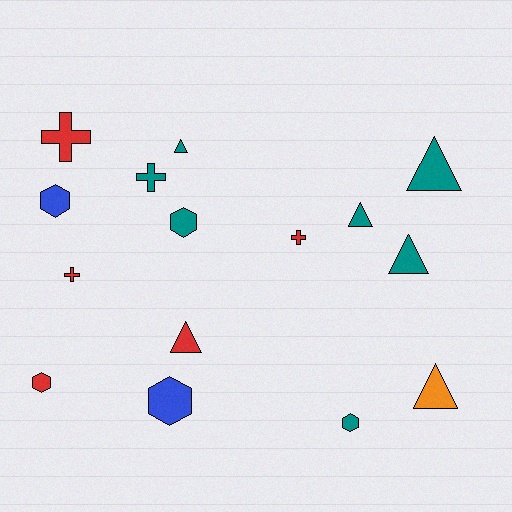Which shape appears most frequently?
Triangle, with 6 objects.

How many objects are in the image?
There are 15 objects.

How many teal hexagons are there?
There are 2 teal hexagons.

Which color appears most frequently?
Teal, with 7 objects.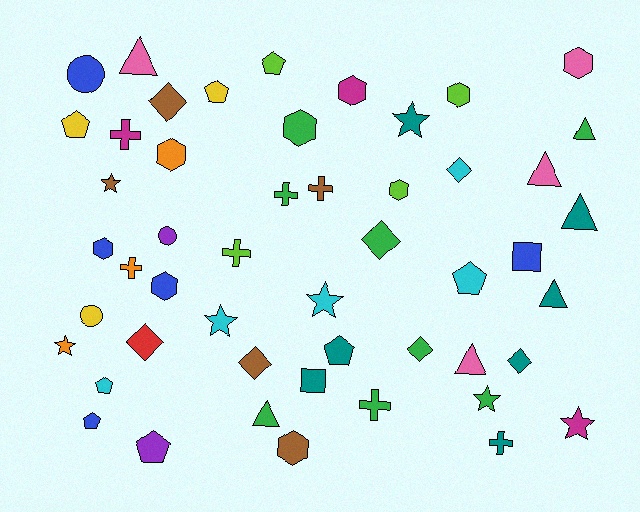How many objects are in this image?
There are 50 objects.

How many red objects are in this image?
There is 1 red object.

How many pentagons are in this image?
There are 8 pentagons.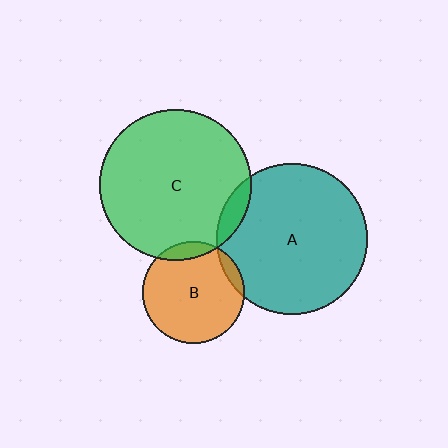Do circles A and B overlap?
Yes.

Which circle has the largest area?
Circle C (green).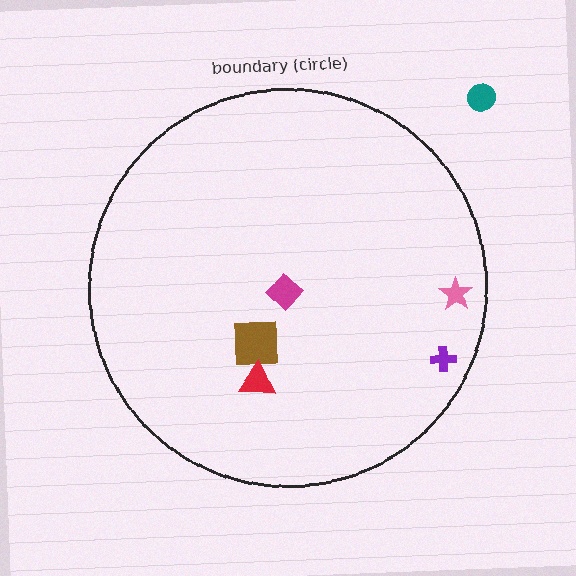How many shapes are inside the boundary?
5 inside, 1 outside.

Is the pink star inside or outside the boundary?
Inside.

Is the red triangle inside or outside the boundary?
Inside.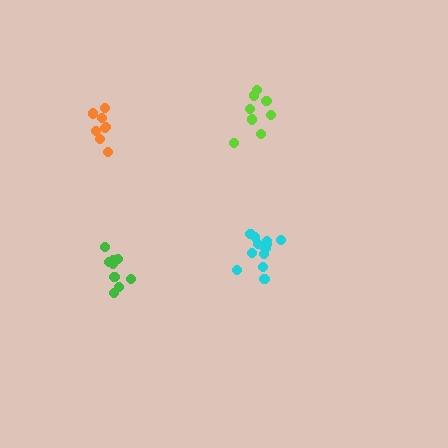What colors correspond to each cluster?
The clusters are colored: cyan, green, lime, orange.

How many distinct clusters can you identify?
There are 4 distinct clusters.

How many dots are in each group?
Group 1: 12 dots, Group 2: 9 dots, Group 3: 8 dots, Group 4: 8 dots (37 total).